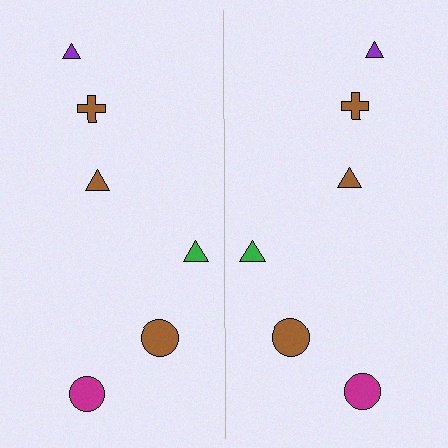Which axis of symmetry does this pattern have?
The pattern has a vertical axis of symmetry running through the center of the image.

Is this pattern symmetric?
Yes, this pattern has bilateral (reflection) symmetry.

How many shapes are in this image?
There are 12 shapes in this image.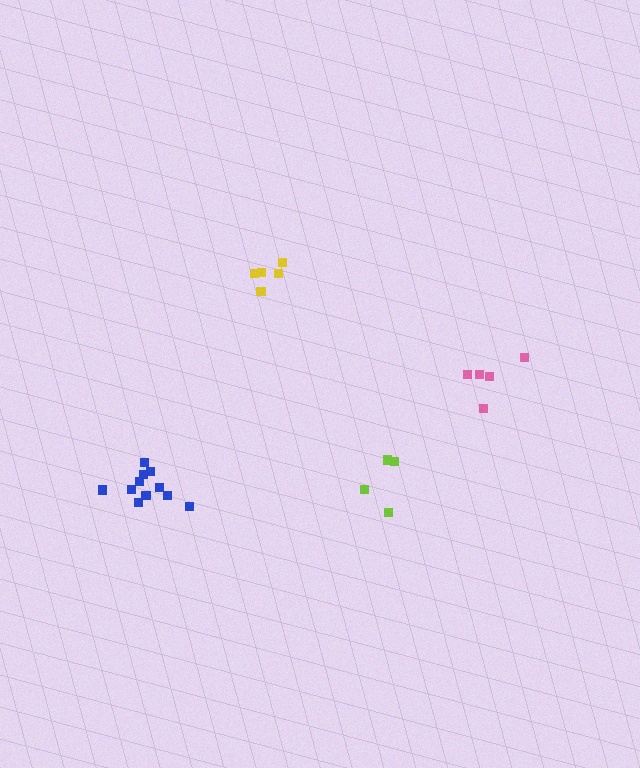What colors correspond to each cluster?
The clusters are colored: lime, blue, pink, yellow.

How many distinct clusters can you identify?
There are 4 distinct clusters.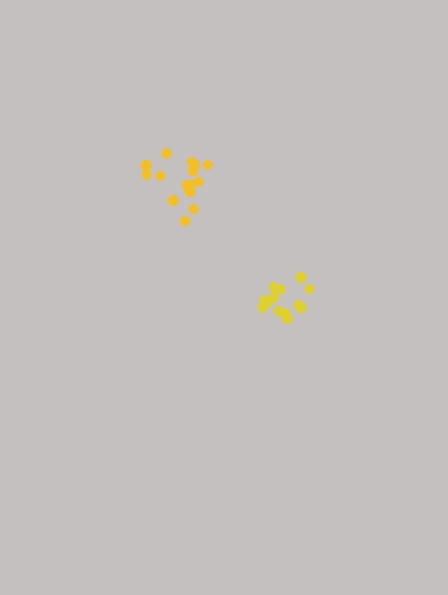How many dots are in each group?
Group 1: 17 dots, Group 2: 13 dots (30 total).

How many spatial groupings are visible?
There are 2 spatial groupings.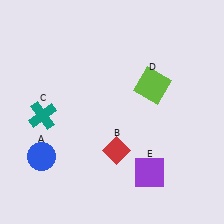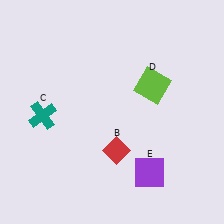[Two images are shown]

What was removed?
The blue circle (A) was removed in Image 2.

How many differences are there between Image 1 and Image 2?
There is 1 difference between the two images.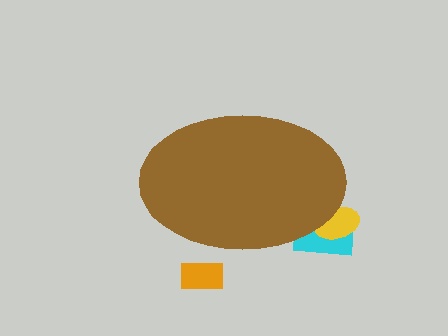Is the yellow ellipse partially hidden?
Yes, the yellow ellipse is partially hidden behind the brown ellipse.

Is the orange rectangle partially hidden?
Yes, the orange rectangle is partially hidden behind the brown ellipse.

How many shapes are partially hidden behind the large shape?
3 shapes are partially hidden.